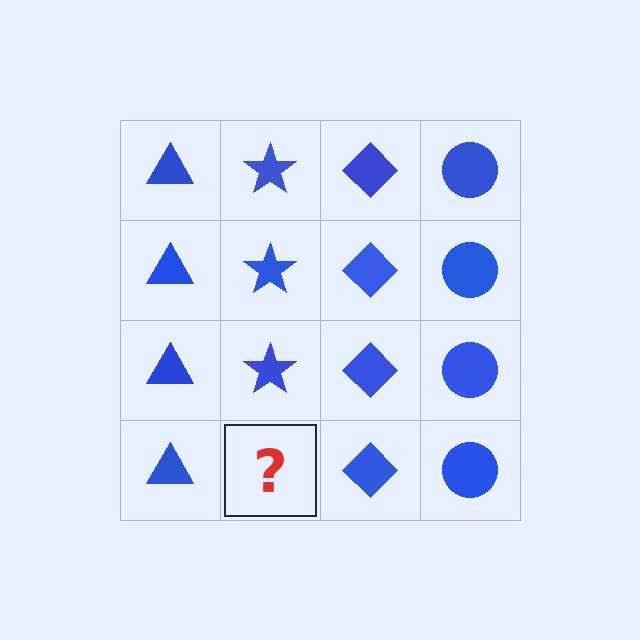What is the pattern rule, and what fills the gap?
The rule is that each column has a consistent shape. The gap should be filled with a blue star.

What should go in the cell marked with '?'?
The missing cell should contain a blue star.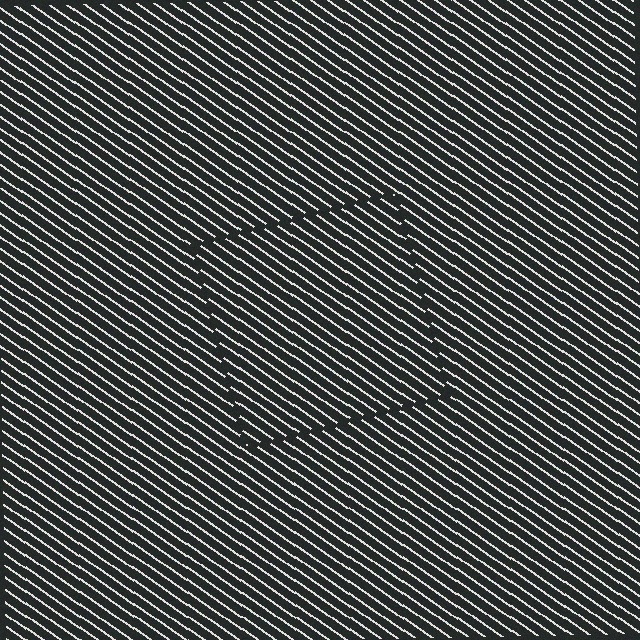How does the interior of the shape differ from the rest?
The interior of the shape contains the same grating, shifted by half a period — the contour is defined by the phase discontinuity where line-ends from the inner and outer gratings abut.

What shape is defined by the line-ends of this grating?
An illusory square. The interior of the shape contains the same grating, shifted by half a period — the contour is defined by the phase discontinuity where line-ends from the inner and outer gratings abut.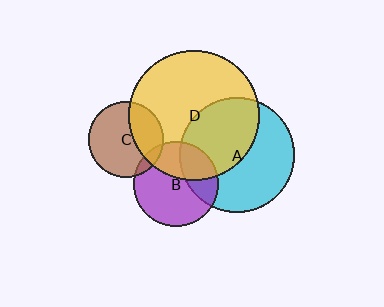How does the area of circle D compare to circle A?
Approximately 1.3 times.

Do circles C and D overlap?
Yes.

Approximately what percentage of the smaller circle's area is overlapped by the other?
Approximately 35%.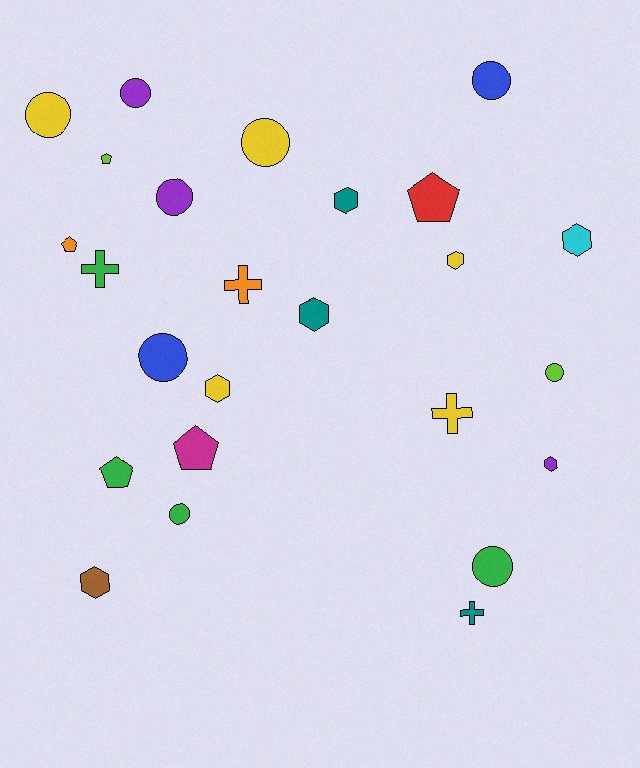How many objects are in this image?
There are 25 objects.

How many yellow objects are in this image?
There are 5 yellow objects.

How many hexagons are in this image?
There are 7 hexagons.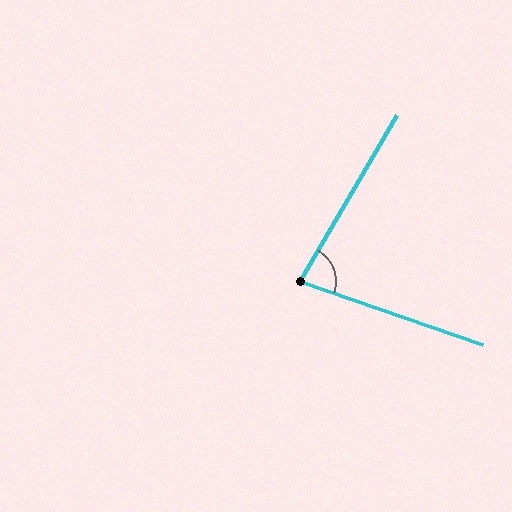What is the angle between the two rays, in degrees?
Approximately 79 degrees.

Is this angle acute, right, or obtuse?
It is acute.